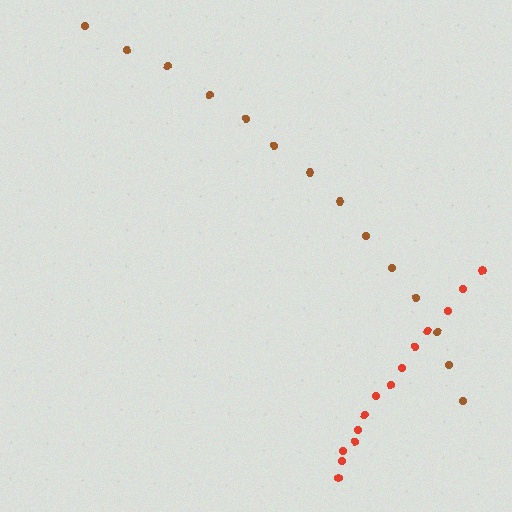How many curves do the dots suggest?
There are 2 distinct paths.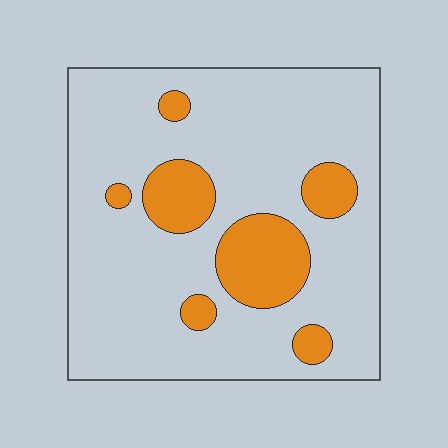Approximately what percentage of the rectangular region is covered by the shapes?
Approximately 20%.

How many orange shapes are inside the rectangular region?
7.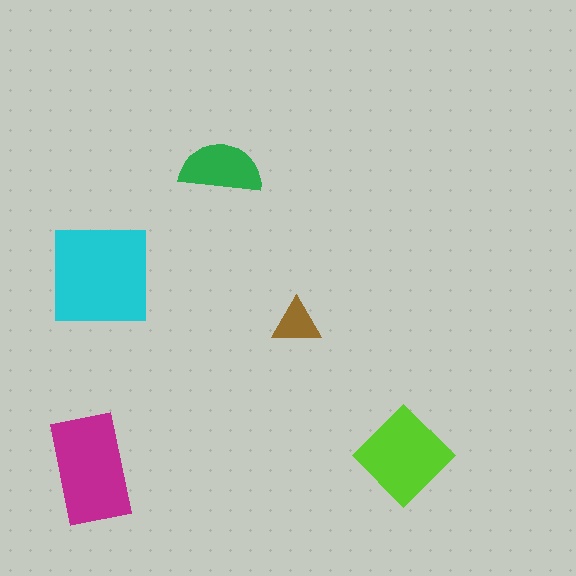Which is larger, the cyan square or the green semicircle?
The cyan square.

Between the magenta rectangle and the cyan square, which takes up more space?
The cyan square.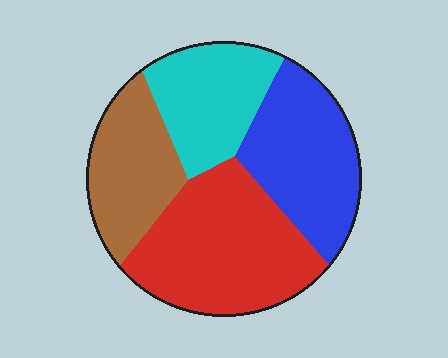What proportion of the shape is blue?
Blue covers about 25% of the shape.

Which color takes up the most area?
Red, at roughly 35%.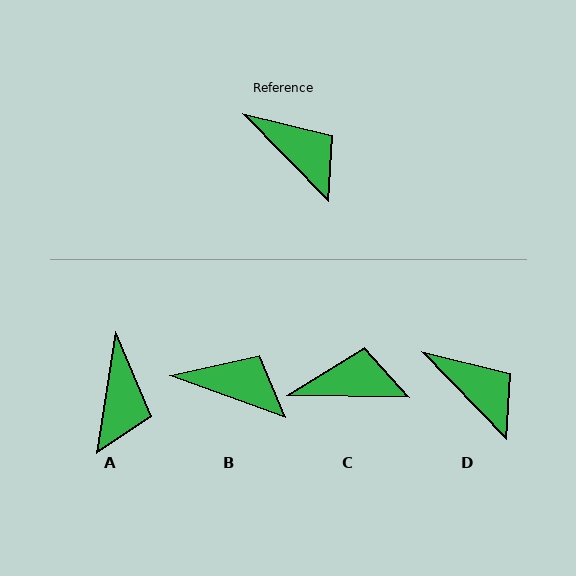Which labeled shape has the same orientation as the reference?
D.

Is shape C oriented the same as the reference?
No, it is off by about 45 degrees.